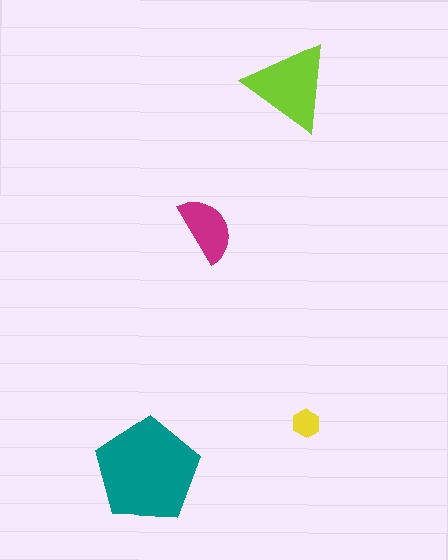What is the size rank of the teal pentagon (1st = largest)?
1st.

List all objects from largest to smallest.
The teal pentagon, the lime triangle, the magenta semicircle, the yellow hexagon.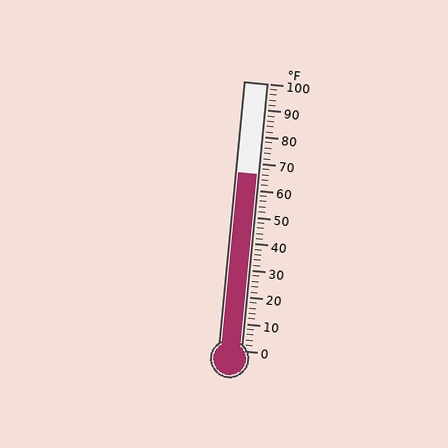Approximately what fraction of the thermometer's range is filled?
The thermometer is filled to approximately 65% of its range.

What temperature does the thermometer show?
The thermometer shows approximately 66°F.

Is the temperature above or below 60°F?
The temperature is above 60°F.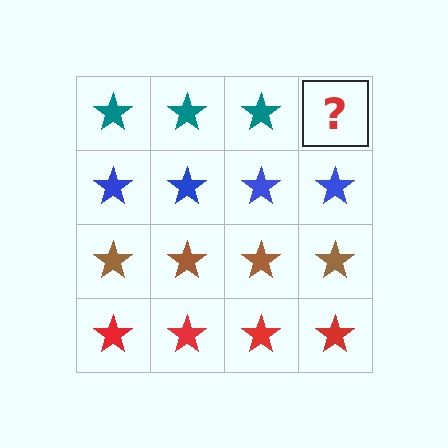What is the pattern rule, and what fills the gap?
The rule is that each row has a consistent color. The gap should be filled with a teal star.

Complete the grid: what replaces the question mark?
The question mark should be replaced with a teal star.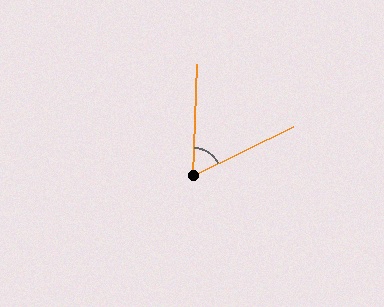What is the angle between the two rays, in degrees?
Approximately 62 degrees.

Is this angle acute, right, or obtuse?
It is acute.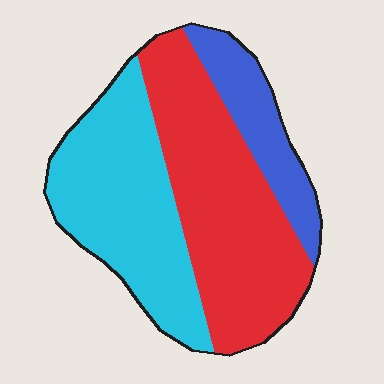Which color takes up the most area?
Red, at roughly 45%.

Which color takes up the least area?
Blue, at roughly 15%.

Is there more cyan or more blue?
Cyan.